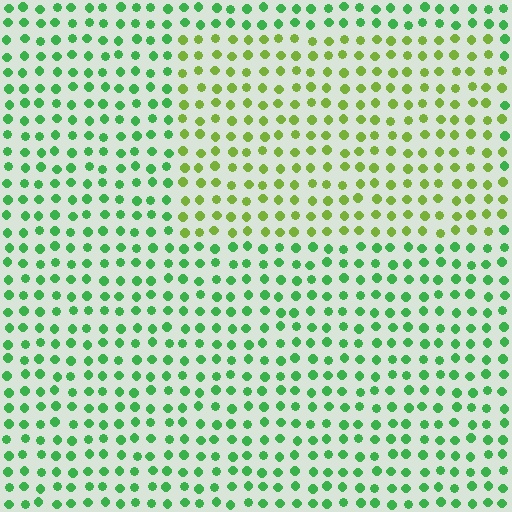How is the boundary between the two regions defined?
The boundary is defined purely by a slight shift in hue (about 39 degrees). Spacing, size, and orientation are identical on both sides.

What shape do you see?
I see a rectangle.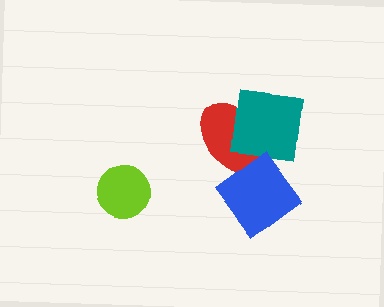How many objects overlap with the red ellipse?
2 objects overlap with the red ellipse.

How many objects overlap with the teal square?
1 object overlaps with the teal square.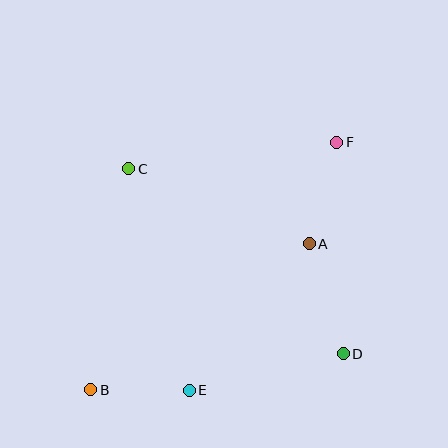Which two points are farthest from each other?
Points B and F are farthest from each other.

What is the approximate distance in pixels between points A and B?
The distance between A and B is approximately 263 pixels.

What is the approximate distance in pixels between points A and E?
The distance between A and E is approximately 190 pixels.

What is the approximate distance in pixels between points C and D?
The distance between C and D is approximately 283 pixels.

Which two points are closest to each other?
Points B and E are closest to each other.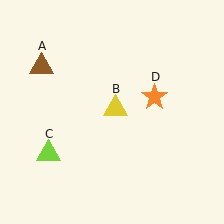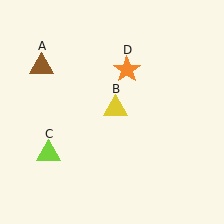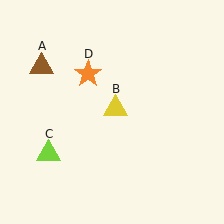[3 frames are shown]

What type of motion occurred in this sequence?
The orange star (object D) rotated counterclockwise around the center of the scene.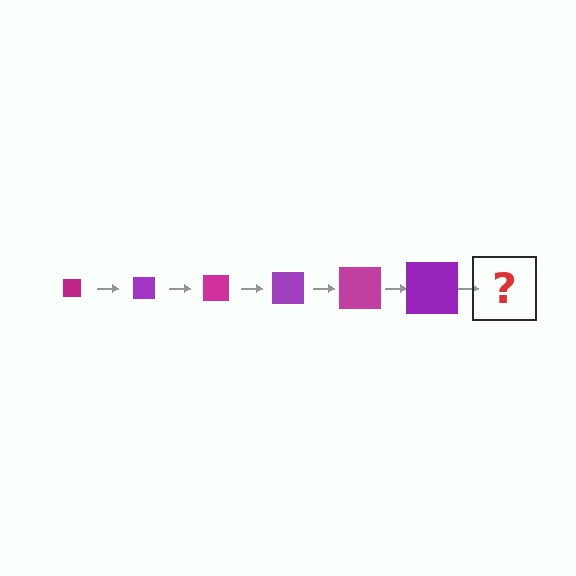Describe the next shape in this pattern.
It should be a magenta square, larger than the previous one.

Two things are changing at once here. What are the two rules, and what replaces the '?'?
The two rules are that the square grows larger each step and the color cycles through magenta and purple. The '?' should be a magenta square, larger than the previous one.